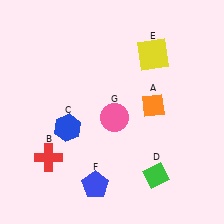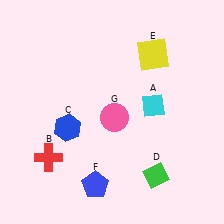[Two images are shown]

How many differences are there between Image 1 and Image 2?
There is 1 difference between the two images.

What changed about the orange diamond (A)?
In Image 1, A is orange. In Image 2, it changed to cyan.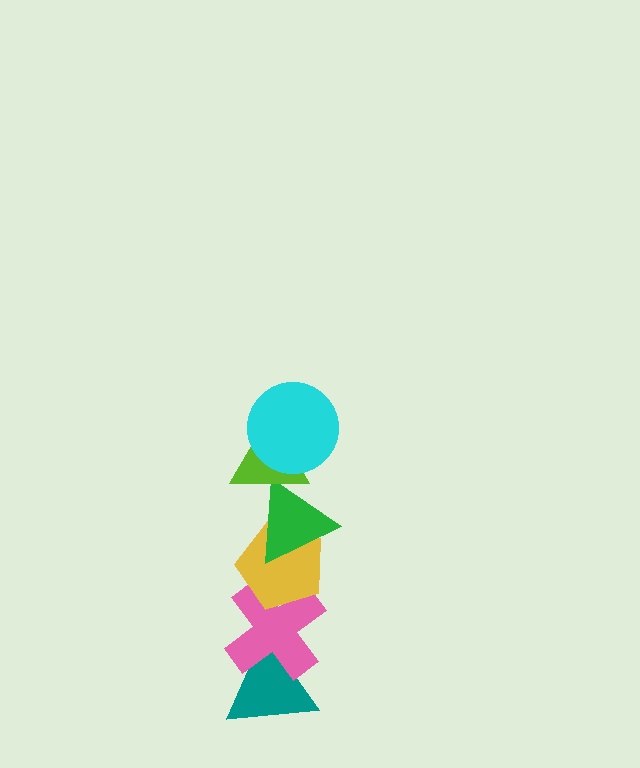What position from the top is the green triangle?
The green triangle is 3rd from the top.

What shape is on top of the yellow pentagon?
The green triangle is on top of the yellow pentagon.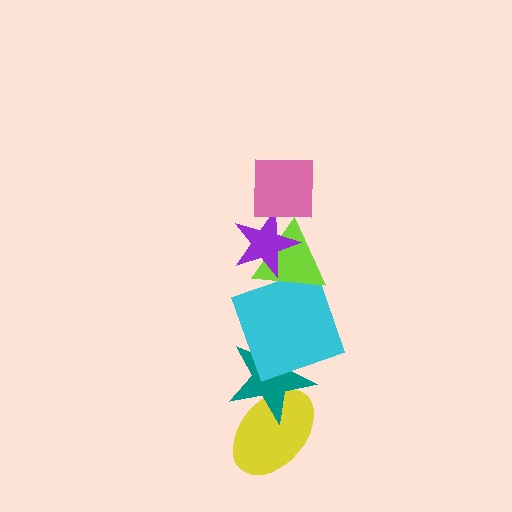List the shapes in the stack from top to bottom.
From top to bottom: the pink square, the purple star, the lime triangle, the cyan square, the teal star, the yellow ellipse.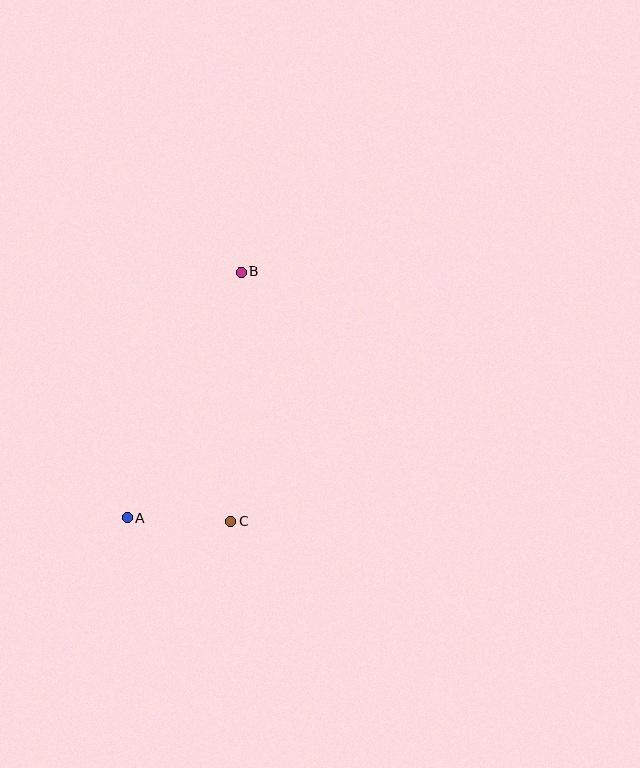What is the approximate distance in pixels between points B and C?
The distance between B and C is approximately 249 pixels.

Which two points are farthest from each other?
Points A and B are farthest from each other.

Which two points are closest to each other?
Points A and C are closest to each other.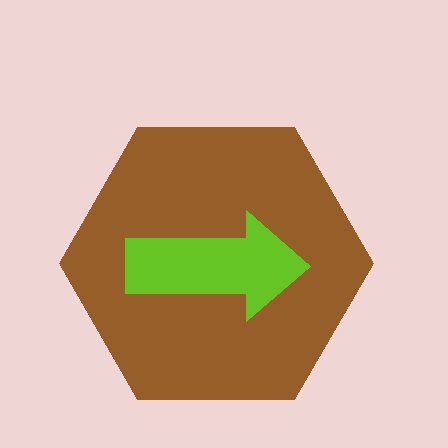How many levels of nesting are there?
2.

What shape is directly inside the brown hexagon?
The lime arrow.